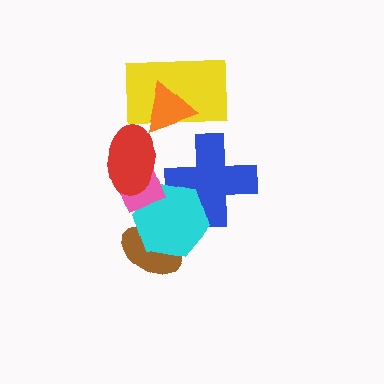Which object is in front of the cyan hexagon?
The pink diamond is in front of the cyan hexagon.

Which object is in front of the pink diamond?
The red ellipse is in front of the pink diamond.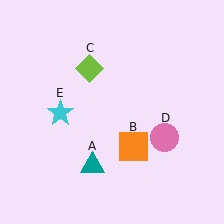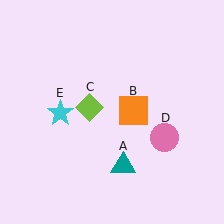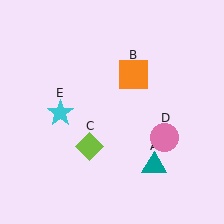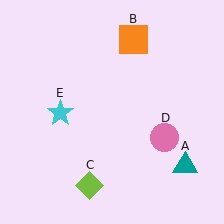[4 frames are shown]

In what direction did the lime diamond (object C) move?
The lime diamond (object C) moved down.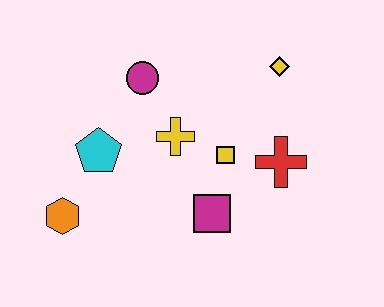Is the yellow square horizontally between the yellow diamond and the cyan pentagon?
Yes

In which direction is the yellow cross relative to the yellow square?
The yellow cross is to the left of the yellow square.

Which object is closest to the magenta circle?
The yellow cross is closest to the magenta circle.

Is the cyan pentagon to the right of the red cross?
No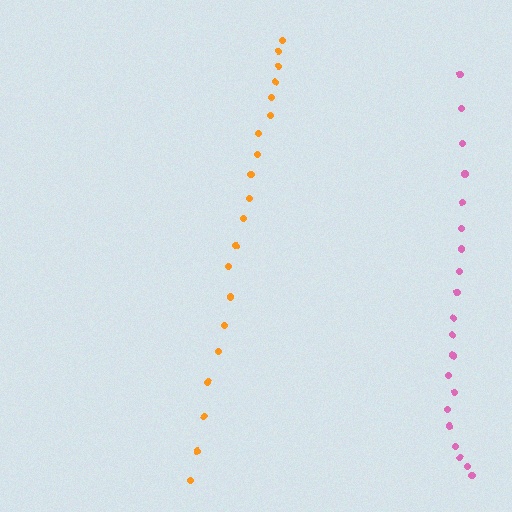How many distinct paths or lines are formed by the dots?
There are 2 distinct paths.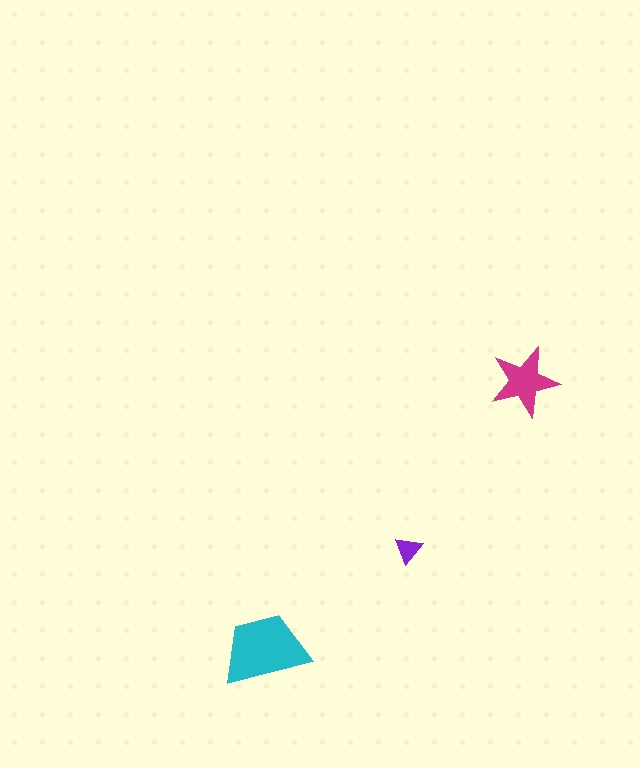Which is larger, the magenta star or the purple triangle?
The magenta star.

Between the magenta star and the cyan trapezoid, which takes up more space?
The cyan trapezoid.